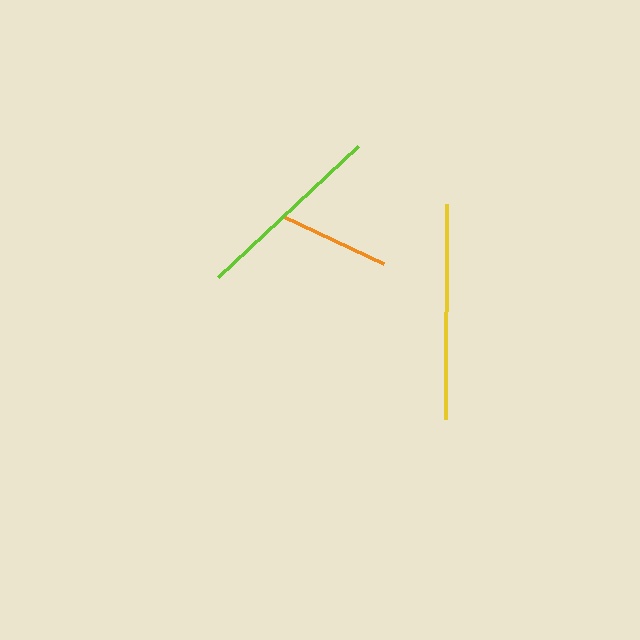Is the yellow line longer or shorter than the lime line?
The yellow line is longer than the lime line.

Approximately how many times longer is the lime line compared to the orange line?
The lime line is approximately 1.7 times the length of the orange line.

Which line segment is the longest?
The yellow line is the longest at approximately 216 pixels.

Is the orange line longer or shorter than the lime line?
The lime line is longer than the orange line.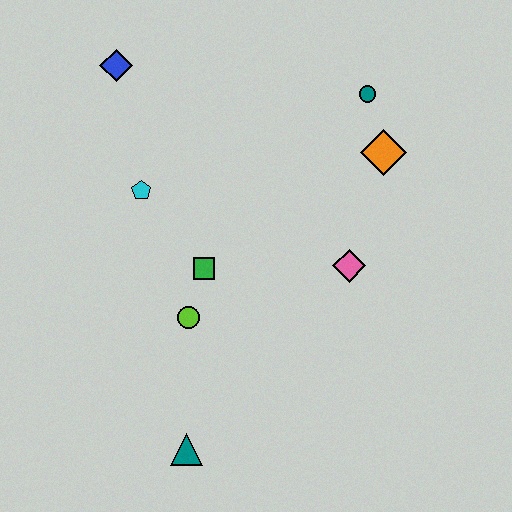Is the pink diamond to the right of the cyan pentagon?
Yes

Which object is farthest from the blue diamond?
The teal triangle is farthest from the blue diamond.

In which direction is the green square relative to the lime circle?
The green square is above the lime circle.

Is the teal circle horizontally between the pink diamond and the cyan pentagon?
No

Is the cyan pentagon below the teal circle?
Yes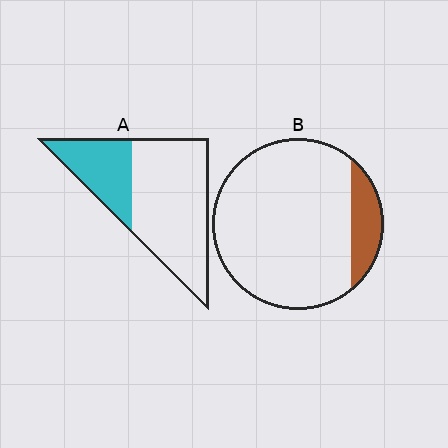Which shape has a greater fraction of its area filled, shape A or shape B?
Shape A.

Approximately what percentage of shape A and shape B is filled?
A is approximately 30% and B is approximately 15%.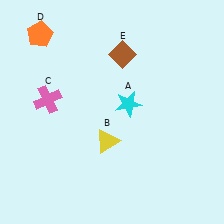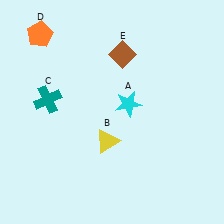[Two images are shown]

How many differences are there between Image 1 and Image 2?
There is 1 difference between the two images.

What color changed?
The cross (C) changed from pink in Image 1 to teal in Image 2.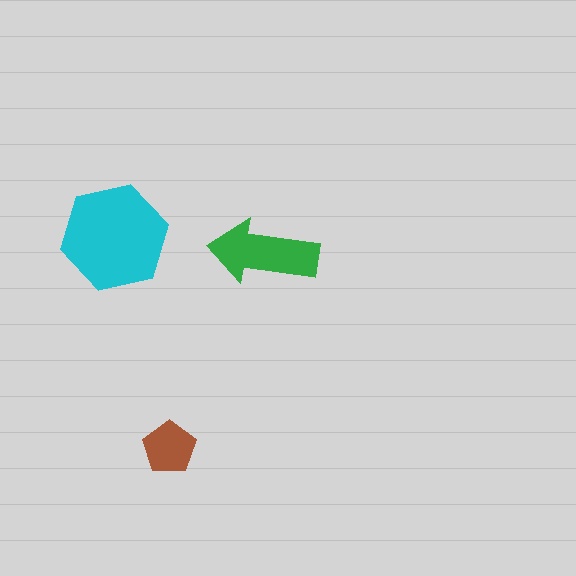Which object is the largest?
The cyan hexagon.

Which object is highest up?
The cyan hexagon is topmost.